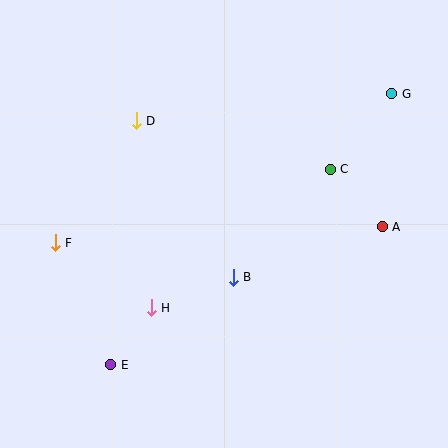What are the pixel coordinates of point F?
Point F is at (55, 242).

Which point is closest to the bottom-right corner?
Point A is closest to the bottom-right corner.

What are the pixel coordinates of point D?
Point D is at (137, 121).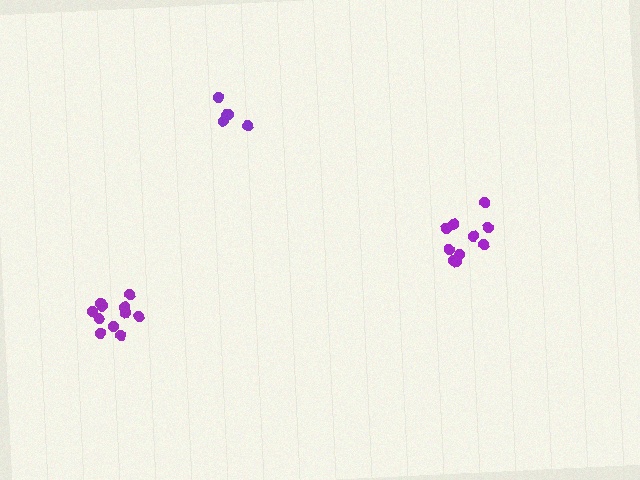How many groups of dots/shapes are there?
There are 3 groups.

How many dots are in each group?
Group 1: 5 dots, Group 2: 10 dots, Group 3: 11 dots (26 total).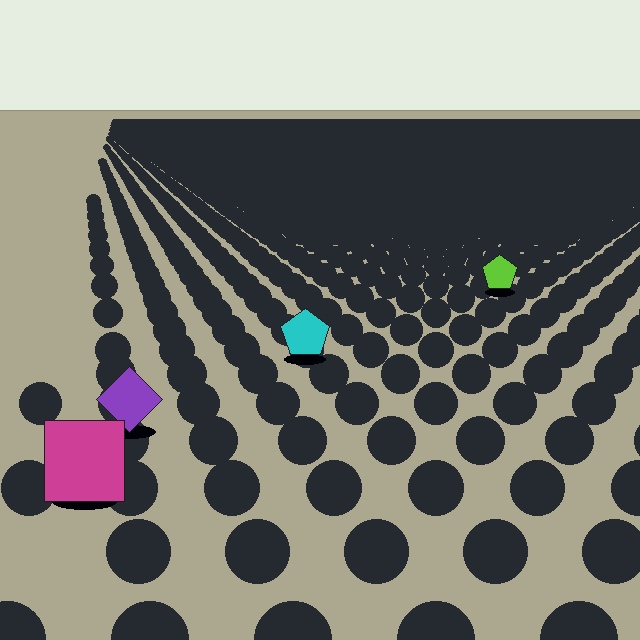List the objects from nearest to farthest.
From nearest to farthest: the magenta square, the purple diamond, the cyan pentagon, the lime pentagon.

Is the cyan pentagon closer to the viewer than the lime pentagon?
Yes. The cyan pentagon is closer — you can tell from the texture gradient: the ground texture is coarser near it.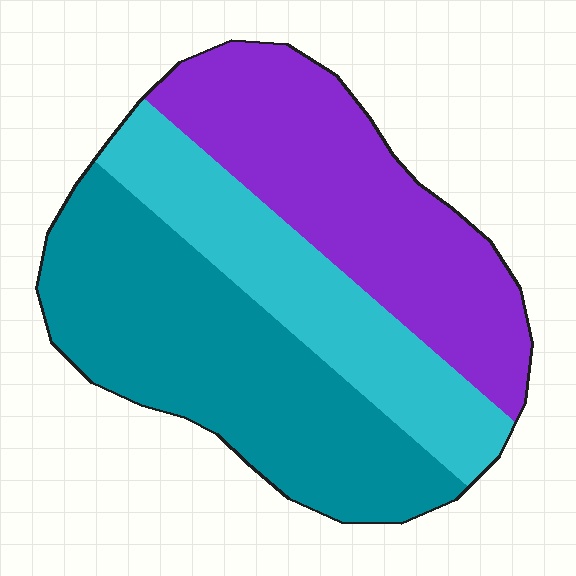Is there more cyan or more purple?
Purple.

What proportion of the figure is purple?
Purple takes up about one third (1/3) of the figure.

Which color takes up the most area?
Teal, at roughly 40%.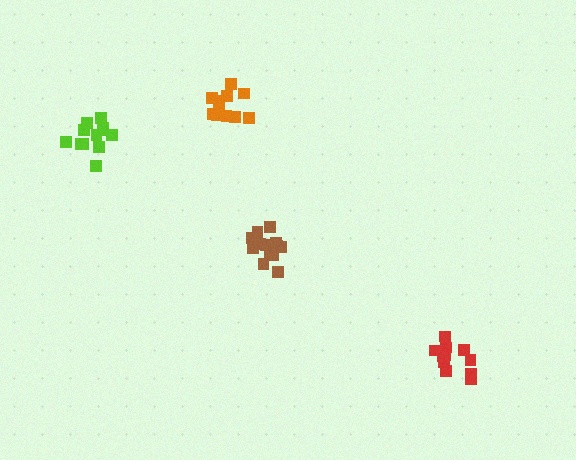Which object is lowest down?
The red cluster is bottommost.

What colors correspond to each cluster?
The clusters are colored: brown, red, lime, orange.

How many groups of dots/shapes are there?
There are 4 groups.